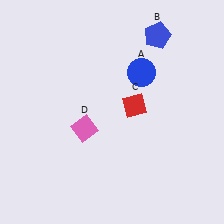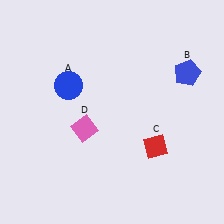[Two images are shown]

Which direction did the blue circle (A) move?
The blue circle (A) moved left.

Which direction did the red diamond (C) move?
The red diamond (C) moved down.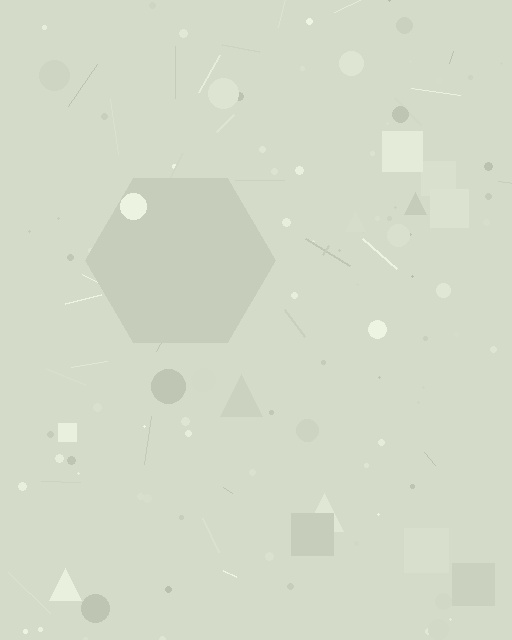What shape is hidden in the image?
A hexagon is hidden in the image.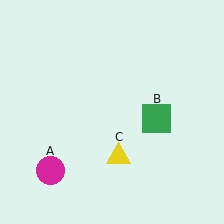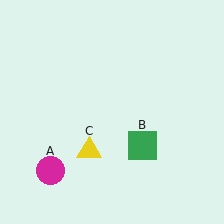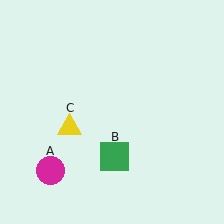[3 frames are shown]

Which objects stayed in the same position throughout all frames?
Magenta circle (object A) remained stationary.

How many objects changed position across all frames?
2 objects changed position: green square (object B), yellow triangle (object C).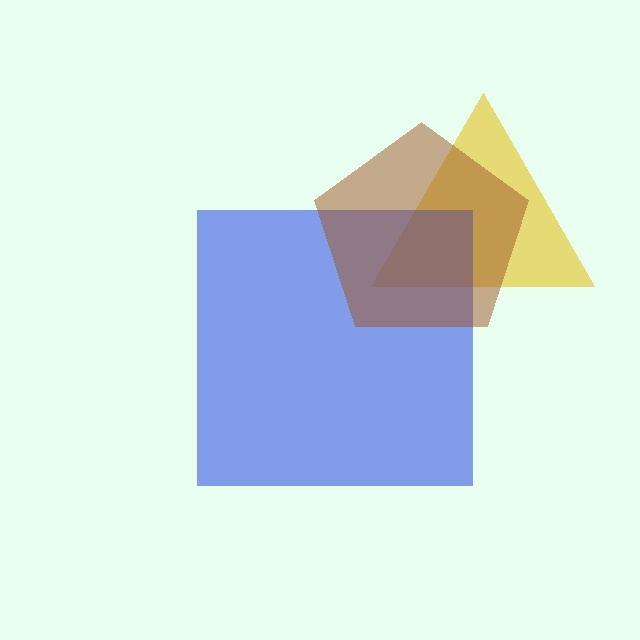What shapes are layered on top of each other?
The layered shapes are: a yellow triangle, a blue square, a brown pentagon.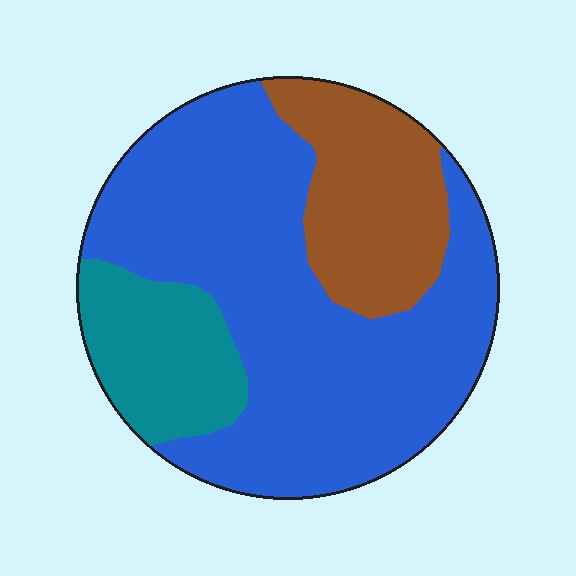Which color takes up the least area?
Teal, at roughly 15%.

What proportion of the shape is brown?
Brown takes up about one fifth (1/5) of the shape.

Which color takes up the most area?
Blue, at roughly 65%.